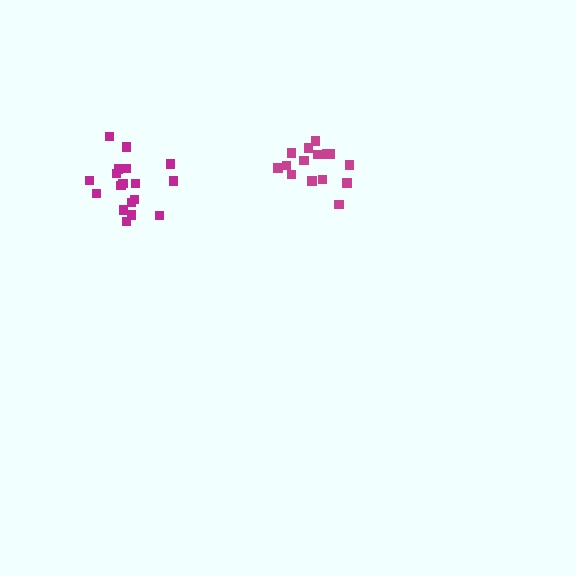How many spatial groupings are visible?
There are 2 spatial groupings.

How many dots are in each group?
Group 1: 15 dots, Group 2: 18 dots (33 total).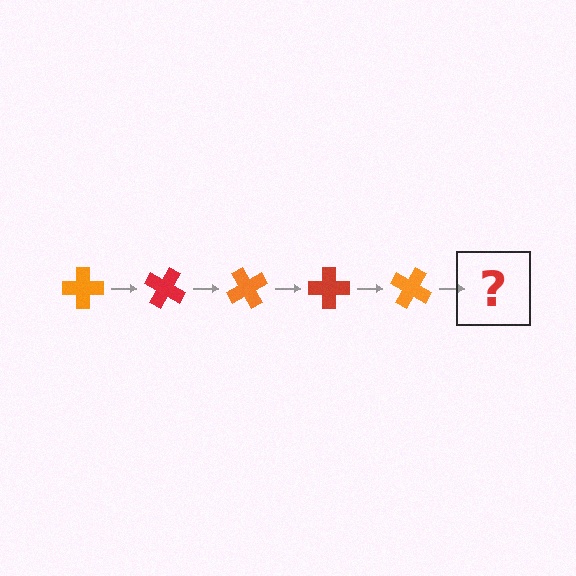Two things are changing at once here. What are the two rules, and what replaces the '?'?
The two rules are that it rotates 30 degrees each step and the color cycles through orange and red. The '?' should be a red cross, rotated 150 degrees from the start.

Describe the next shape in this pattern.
It should be a red cross, rotated 150 degrees from the start.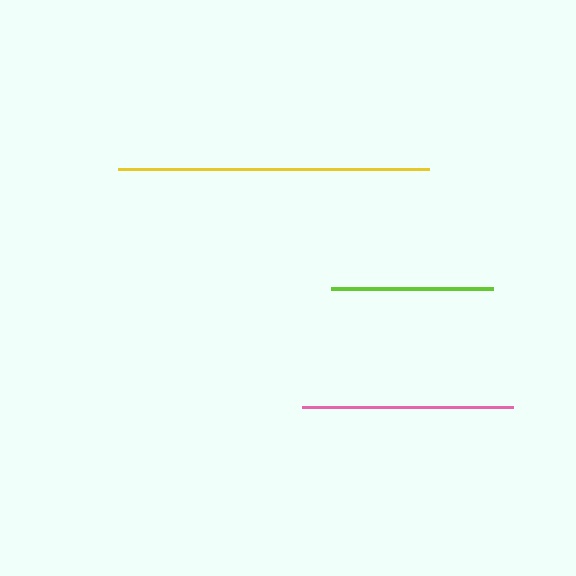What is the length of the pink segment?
The pink segment is approximately 210 pixels long.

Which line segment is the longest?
The yellow line is the longest at approximately 311 pixels.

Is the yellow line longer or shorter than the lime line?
The yellow line is longer than the lime line.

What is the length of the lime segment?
The lime segment is approximately 162 pixels long.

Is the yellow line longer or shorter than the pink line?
The yellow line is longer than the pink line.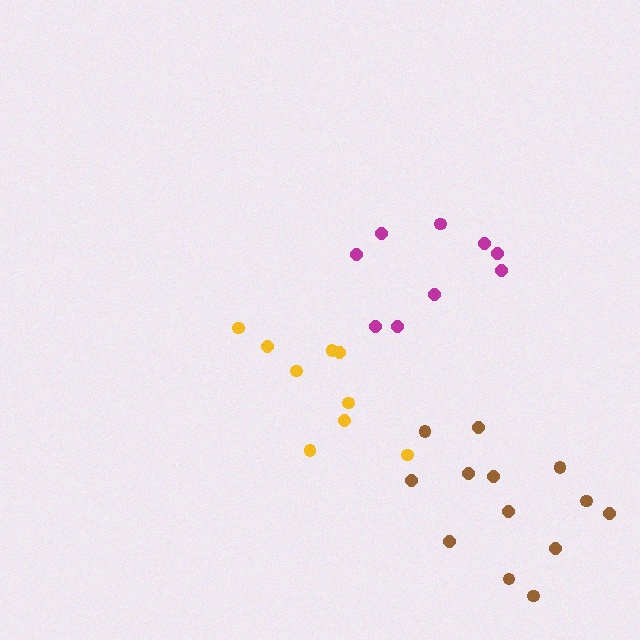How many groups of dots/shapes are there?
There are 3 groups.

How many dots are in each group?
Group 1: 9 dots, Group 2: 13 dots, Group 3: 9 dots (31 total).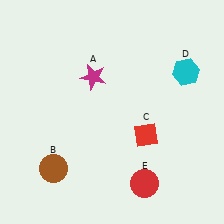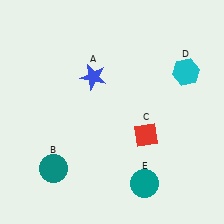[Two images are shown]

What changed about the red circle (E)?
In Image 1, E is red. In Image 2, it changed to teal.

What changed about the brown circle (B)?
In Image 1, B is brown. In Image 2, it changed to teal.